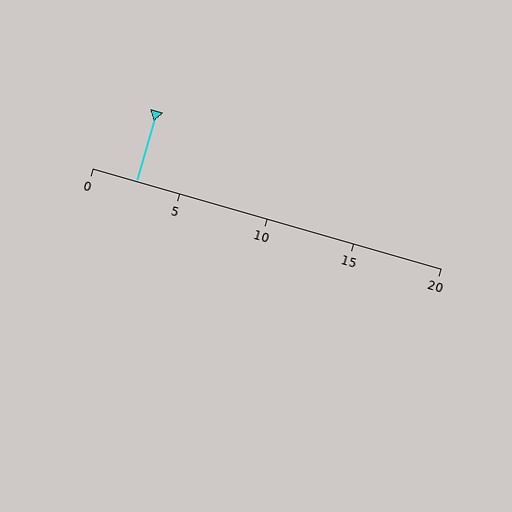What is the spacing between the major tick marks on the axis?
The major ticks are spaced 5 apart.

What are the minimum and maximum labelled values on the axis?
The axis runs from 0 to 20.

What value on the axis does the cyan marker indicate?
The marker indicates approximately 2.5.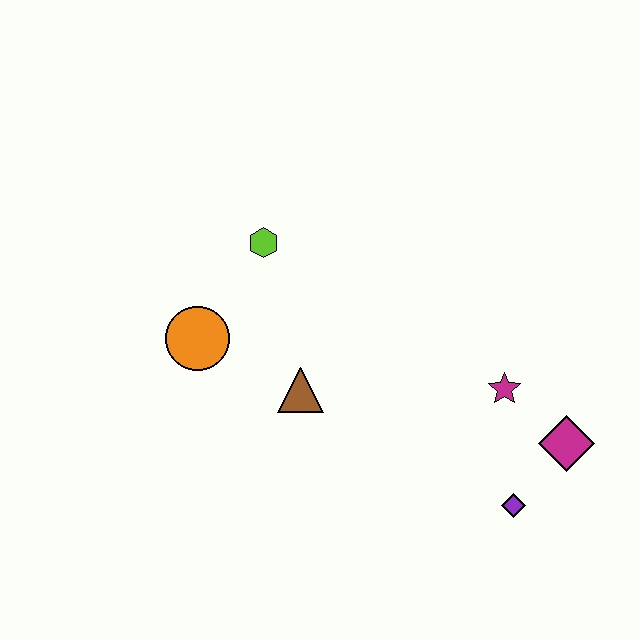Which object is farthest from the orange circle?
The magenta diamond is farthest from the orange circle.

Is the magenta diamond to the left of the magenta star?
No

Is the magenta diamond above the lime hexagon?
No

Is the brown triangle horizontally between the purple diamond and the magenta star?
No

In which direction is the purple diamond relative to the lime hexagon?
The purple diamond is below the lime hexagon.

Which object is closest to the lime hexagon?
The orange circle is closest to the lime hexagon.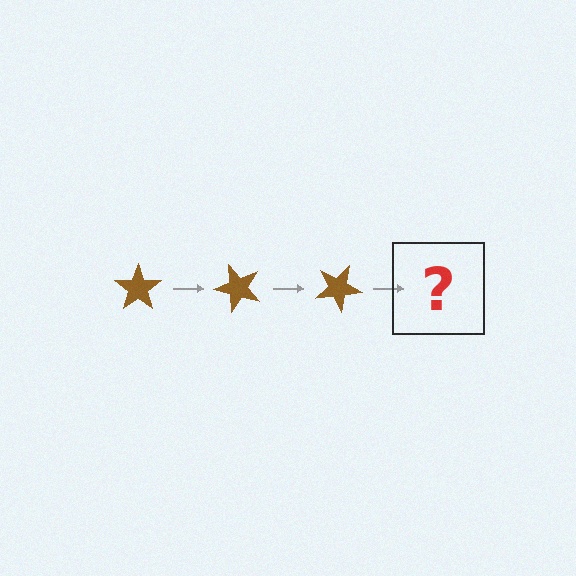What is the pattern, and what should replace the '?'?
The pattern is that the star rotates 50 degrees each step. The '?' should be a brown star rotated 150 degrees.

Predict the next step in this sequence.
The next step is a brown star rotated 150 degrees.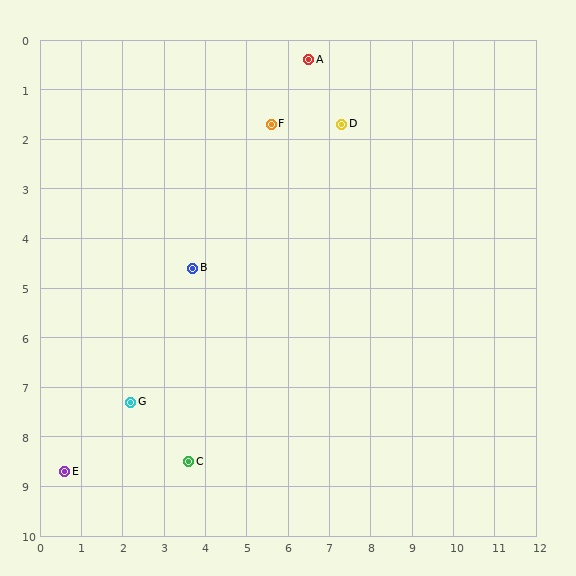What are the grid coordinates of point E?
Point E is at approximately (0.6, 8.7).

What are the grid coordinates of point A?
Point A is at approximately (6.5, 0.4).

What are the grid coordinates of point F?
Point F is at approximately (5.6, 1.7).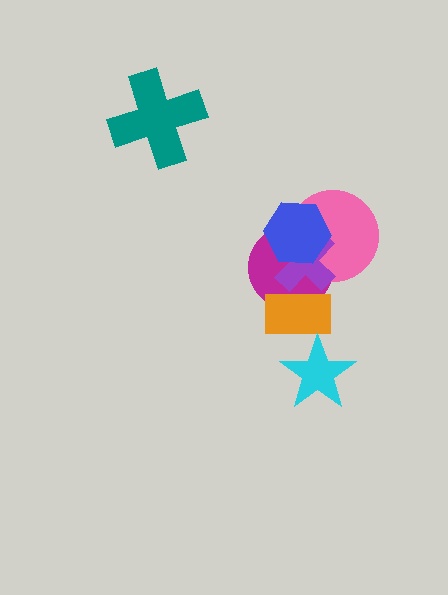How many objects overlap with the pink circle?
3 objects overlap with the pink circle.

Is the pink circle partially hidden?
Yes, it is partially covered by another shape.